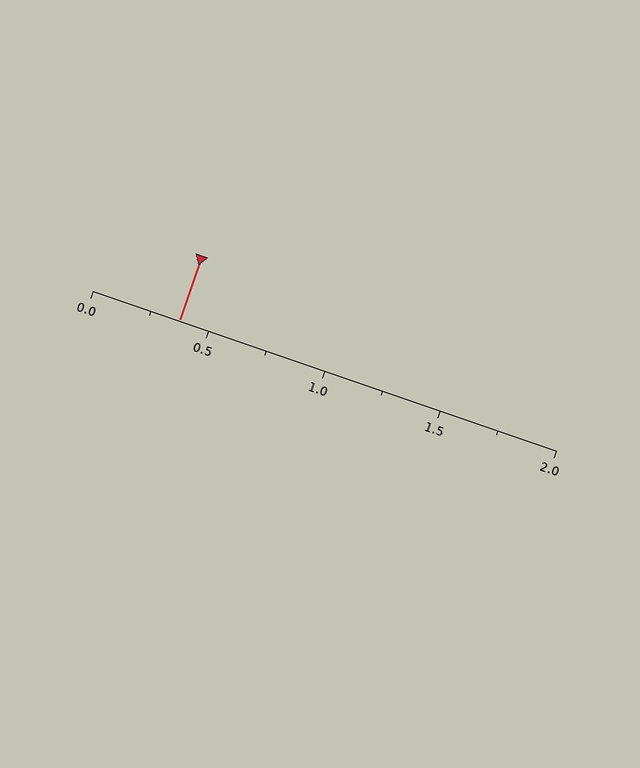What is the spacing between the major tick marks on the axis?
The major ticks are spaced 0.5 apart.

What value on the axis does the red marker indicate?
The marker indicates approximately 0.38.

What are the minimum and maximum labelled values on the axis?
The axis runs from 0.0 to 2.0.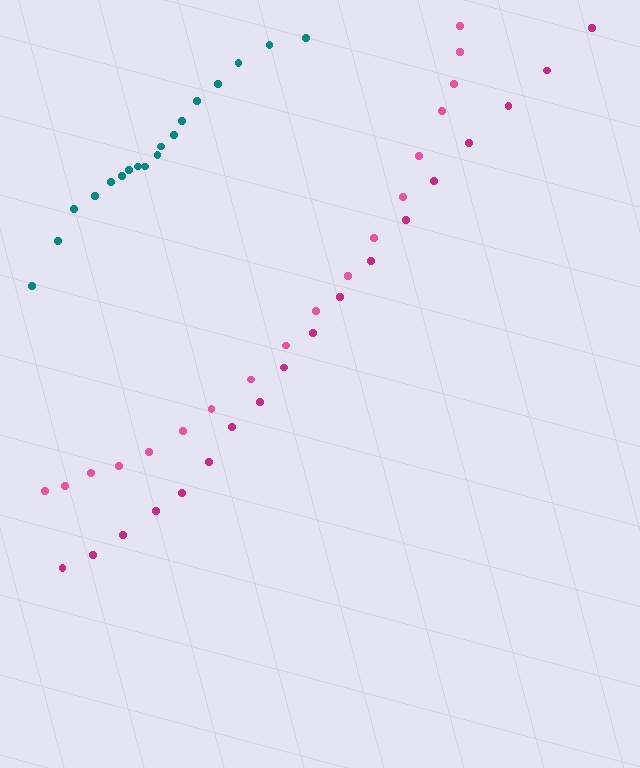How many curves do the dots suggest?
There are 3 distinct paths.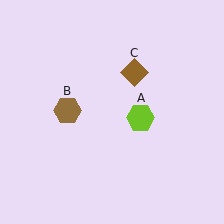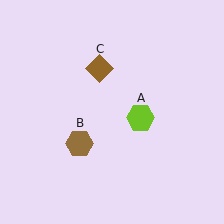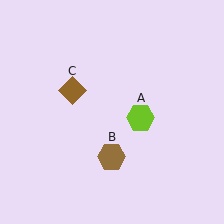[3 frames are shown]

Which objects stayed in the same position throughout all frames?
Lime hexagon (object A) remained stationary.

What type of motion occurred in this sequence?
The brown hexagon (object B), brown diamond (object C) rotated counterclockwise around the center of the scene.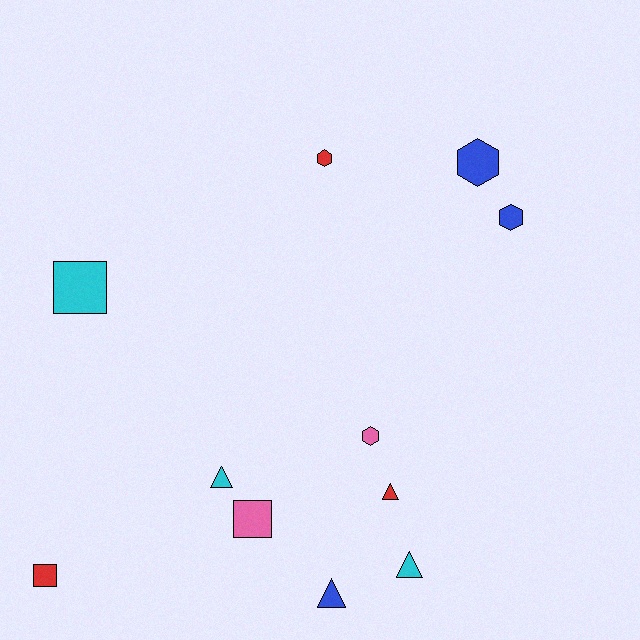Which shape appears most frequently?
Triangle, with 4 objects.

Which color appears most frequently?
Blue, with 3 objects.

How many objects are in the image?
There are 11 objects.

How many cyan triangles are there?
There are 2 cyan triangles.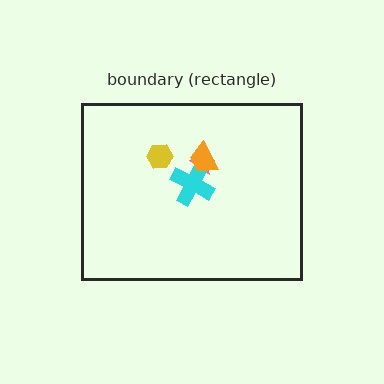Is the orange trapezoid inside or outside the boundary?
Inside.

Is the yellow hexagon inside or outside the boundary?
Inside.